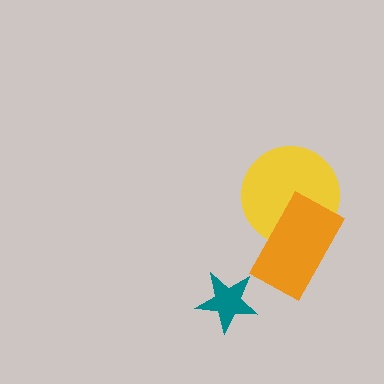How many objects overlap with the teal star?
0 objects overlap with the teal star.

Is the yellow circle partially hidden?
Yes, it is partially covered by another shape.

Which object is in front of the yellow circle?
The orange rectangle is in front of the yellow circle.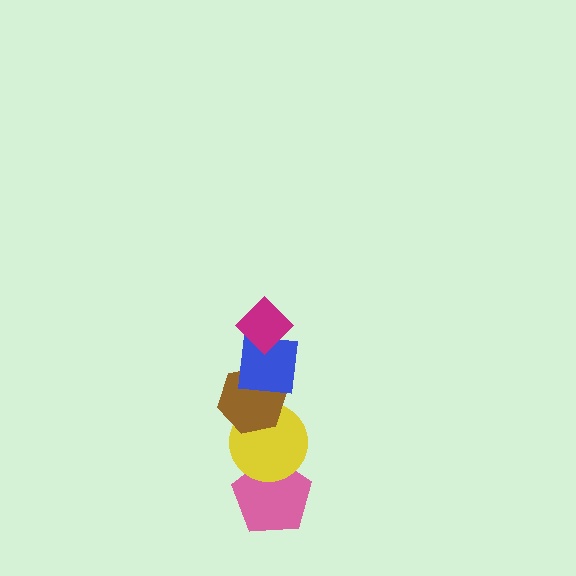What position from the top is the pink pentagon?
The pink pentagon is 5th from the top.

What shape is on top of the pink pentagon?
The yellow circle is on top of the pink pentagon.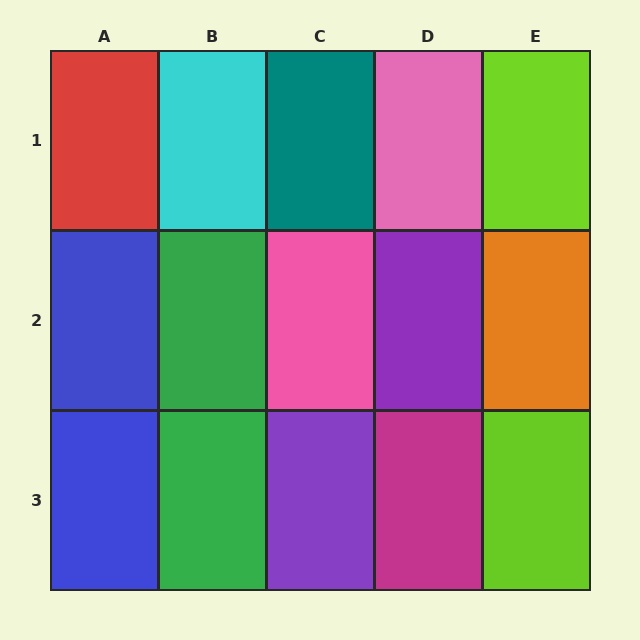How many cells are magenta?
1 cell is magenta.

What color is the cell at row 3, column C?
Purple.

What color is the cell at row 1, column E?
Lime.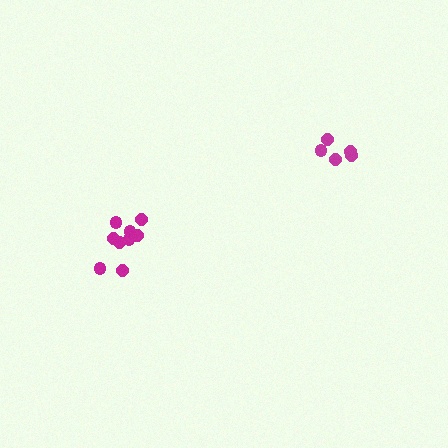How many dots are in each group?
Group 1: 9 dots, Group 2: 5 dots (14 total).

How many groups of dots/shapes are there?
There are 2 groups.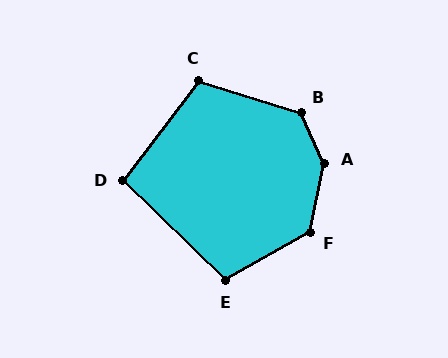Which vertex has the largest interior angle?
A, at approximately 144 degrees.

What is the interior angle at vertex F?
Approximately 131 degrees (obtuse).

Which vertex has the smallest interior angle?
D, at approximately 97 degrees.